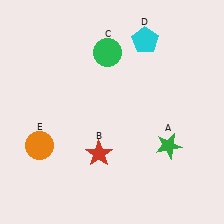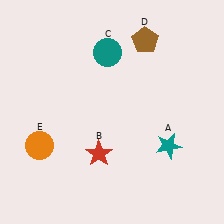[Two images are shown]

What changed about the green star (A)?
In Image 1, A is green. In Image 2, it changed to teal.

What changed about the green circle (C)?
In Image 1, C is green. In Image 2, it changed to teal.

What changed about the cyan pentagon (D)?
In Image 1, D is cyan. In Image 2, it changed to brown.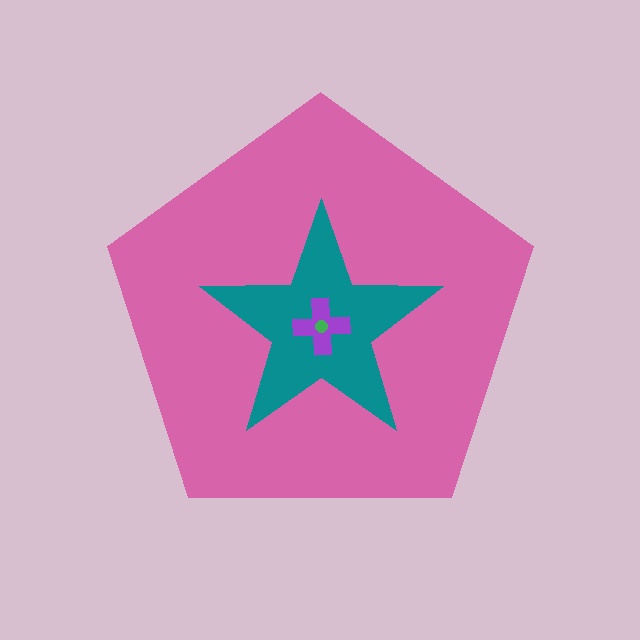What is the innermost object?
The green circle.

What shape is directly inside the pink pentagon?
The teal star.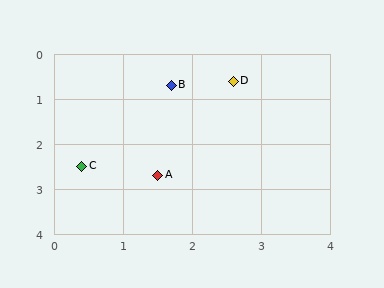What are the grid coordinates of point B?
Point B is at approximately (1.7, 0.7).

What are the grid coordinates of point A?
Point A is at approximately (1.5, 2.7).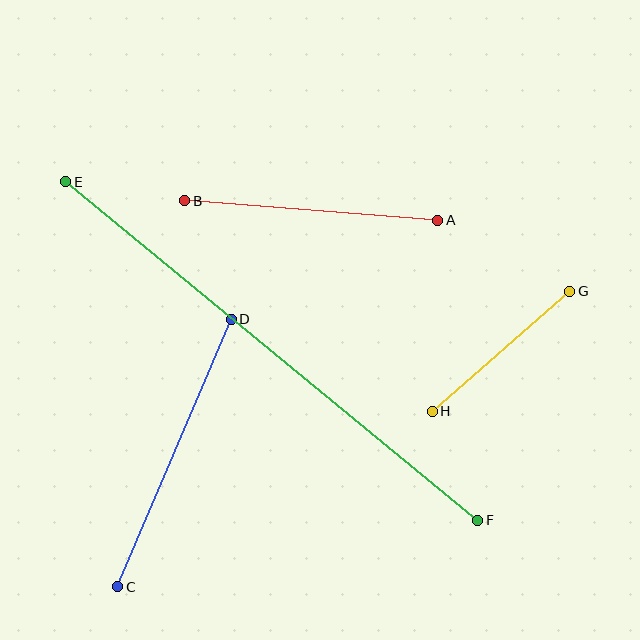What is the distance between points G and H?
The distance is approximately 183 pixels.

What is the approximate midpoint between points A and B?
The midpoint is at approximately (311, 211) pixels.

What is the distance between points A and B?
The distance is approximately 254 pixels.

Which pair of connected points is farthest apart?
Points E and F are farthest apart.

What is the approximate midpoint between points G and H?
The midpoint is at approximately (501, 351) pixels.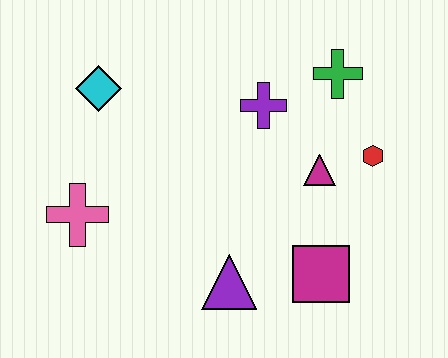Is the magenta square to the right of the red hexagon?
No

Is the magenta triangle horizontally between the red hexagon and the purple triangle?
Yes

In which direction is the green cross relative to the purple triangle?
The green cross is above the purple triangle.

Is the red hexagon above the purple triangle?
Yes